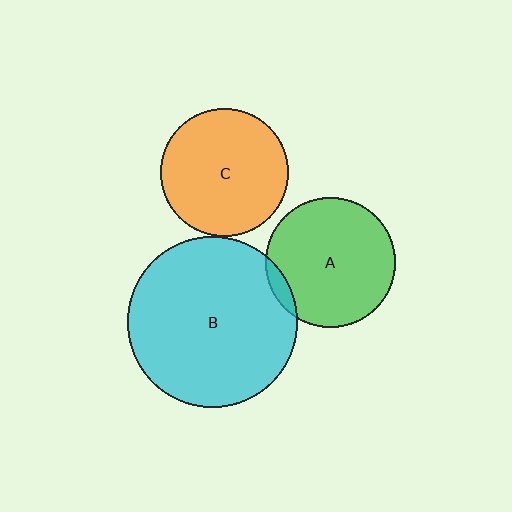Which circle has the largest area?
Circle B (cyan).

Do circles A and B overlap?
Yes.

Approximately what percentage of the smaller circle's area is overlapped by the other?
Approximately 5%.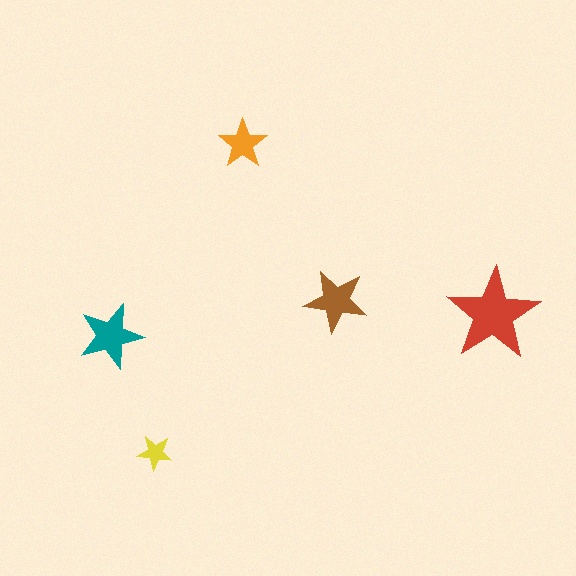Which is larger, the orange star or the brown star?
The brown one.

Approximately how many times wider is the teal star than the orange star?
About 1.5 times wider.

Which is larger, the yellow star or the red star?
The red one.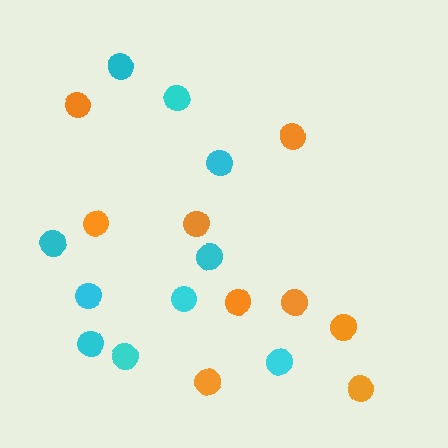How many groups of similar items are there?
There are 2 groups: one group of orange circles (9) and one group of cyan circles (10).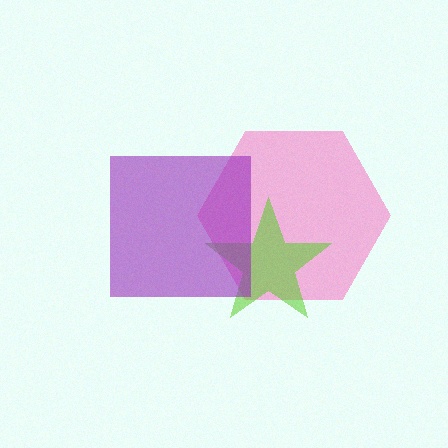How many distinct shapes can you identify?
There are 3 distinct shapes: a pink hexagon, a lime star, a purple square.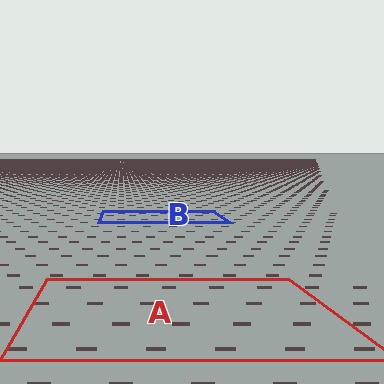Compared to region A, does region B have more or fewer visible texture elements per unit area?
Region B has more texture elements per unit area — they are packed more densely because it is farther away.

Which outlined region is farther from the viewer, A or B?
Region B is farther from the viewer — the texture elements inside it appear smaller and more densely packed.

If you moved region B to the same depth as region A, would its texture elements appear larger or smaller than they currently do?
They would appear larger. At a closer depth, the same texture elements are projected at a bigger on-screen size.